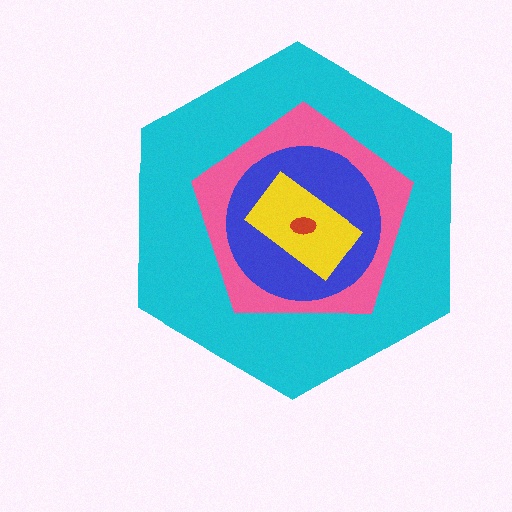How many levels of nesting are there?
5.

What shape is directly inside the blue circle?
The yellow rectangle.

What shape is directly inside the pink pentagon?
The blue circle.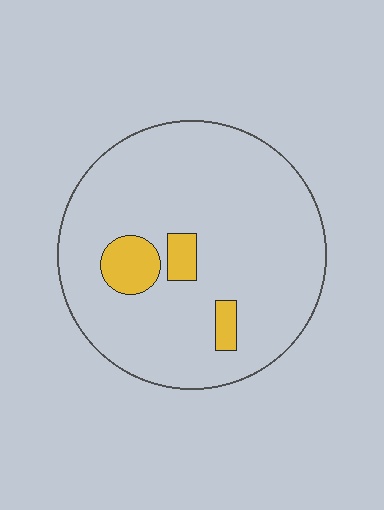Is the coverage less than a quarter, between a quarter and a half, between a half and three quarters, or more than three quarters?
Less than a quarter.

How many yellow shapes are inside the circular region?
3.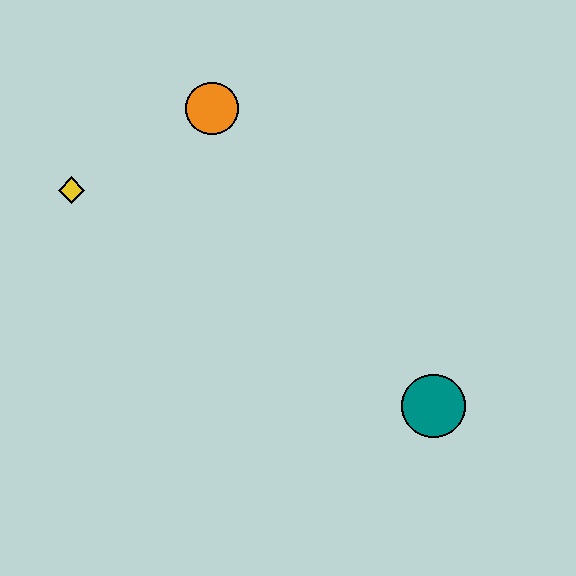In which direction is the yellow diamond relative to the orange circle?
The yellow diamond is to the left of the orange circle.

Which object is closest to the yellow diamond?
The orange circle is closest to the yellow diamond.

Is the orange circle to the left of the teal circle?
Yes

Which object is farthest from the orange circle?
The teal circle is farthest from the orange circle.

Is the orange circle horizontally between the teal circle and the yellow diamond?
Yes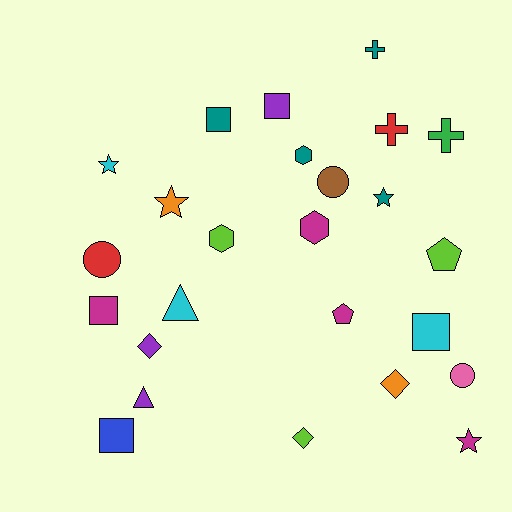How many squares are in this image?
There are 5 squares.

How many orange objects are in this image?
There are 2 orange objects.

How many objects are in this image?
There are 25 objects.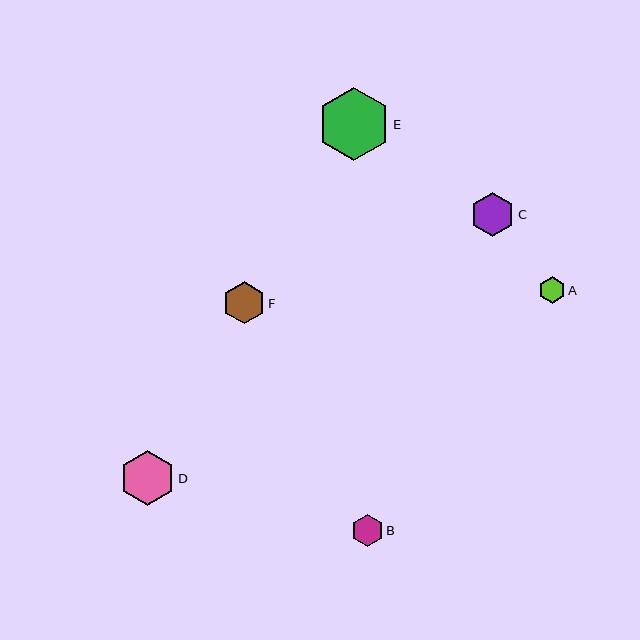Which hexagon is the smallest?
Hexagon A is the smallest with a size of approximately 27 pixels.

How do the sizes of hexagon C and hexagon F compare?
Hexagon C and hexagon F are approximately the same size.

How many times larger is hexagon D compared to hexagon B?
Hexagon D is approximately 1.7 times the size of hexagon B.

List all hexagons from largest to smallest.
From largest to smallest: E, D, C, F, B, A.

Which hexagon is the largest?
Hexagon E is the largest with a size of approximately 73 pixels.